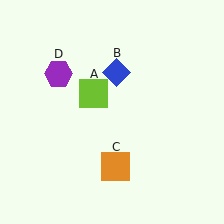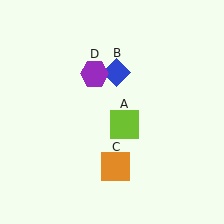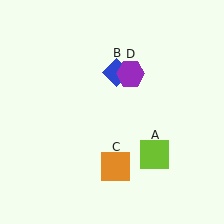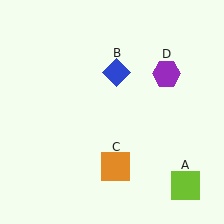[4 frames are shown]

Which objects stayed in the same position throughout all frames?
Blue diamond (object B) and orange square (object C) remained stationary.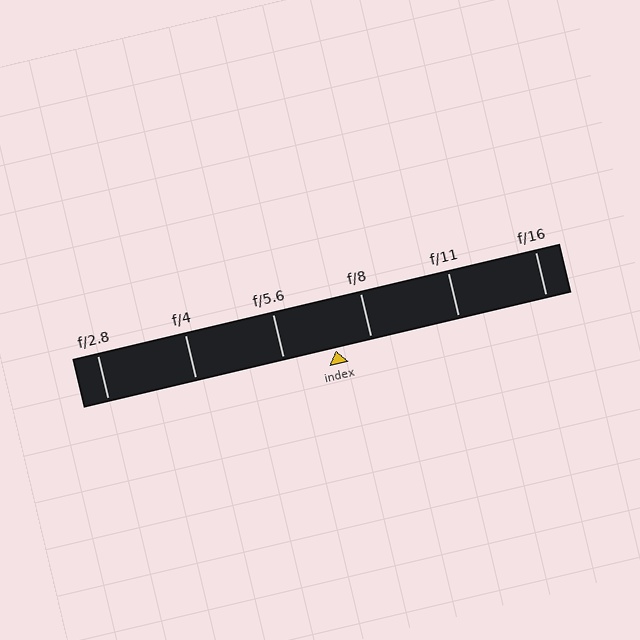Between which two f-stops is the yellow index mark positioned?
The index mark is between f/5.6 and f/8.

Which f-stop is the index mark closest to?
The index mark is closest to f/8.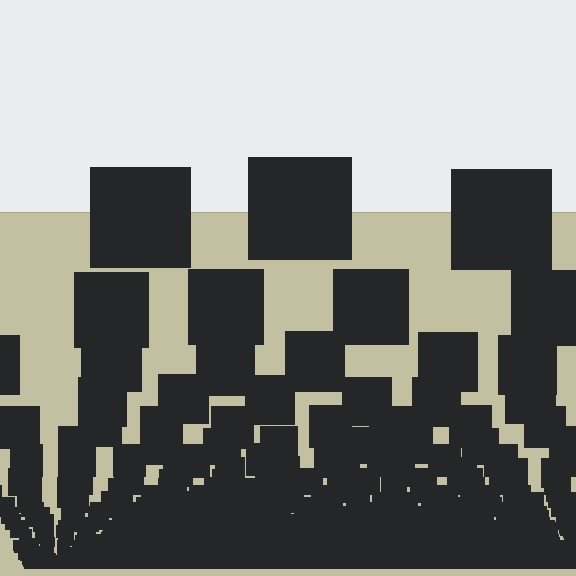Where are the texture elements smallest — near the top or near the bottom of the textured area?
Near the bottom.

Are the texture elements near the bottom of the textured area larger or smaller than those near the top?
Smaller. The gradient is inverted — elements near the bottom are smaller and denser.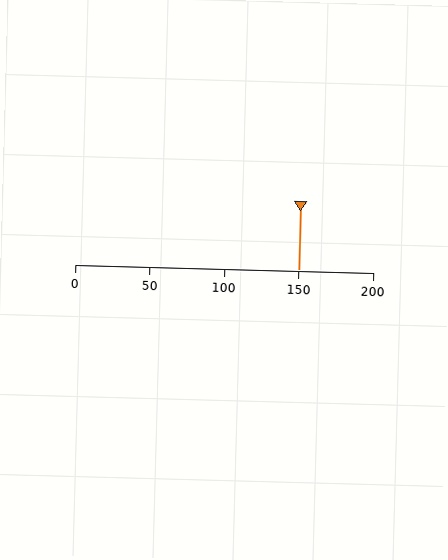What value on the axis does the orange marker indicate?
The marker indicates approximately 150.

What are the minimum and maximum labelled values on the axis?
The axis runs from 0 to 200.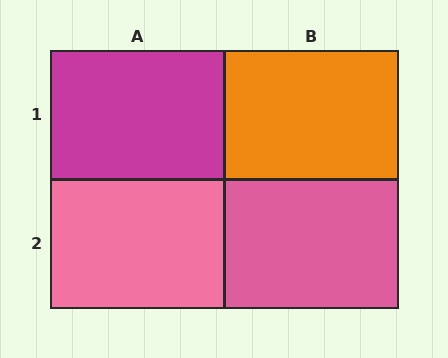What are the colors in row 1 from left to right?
Magenta, orange.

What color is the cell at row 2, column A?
Pink.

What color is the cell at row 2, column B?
Pink.